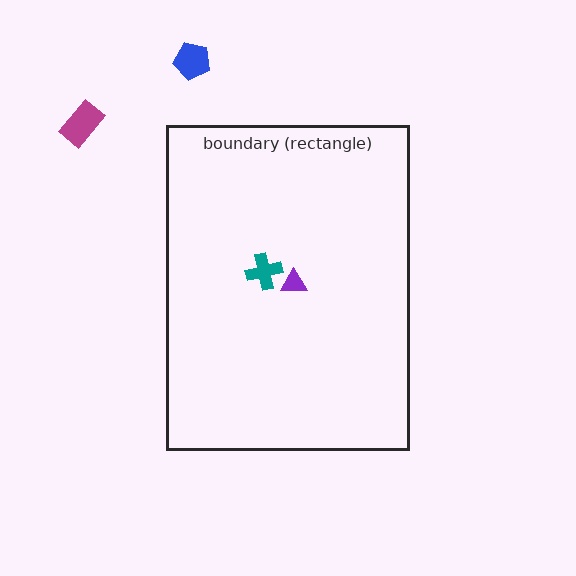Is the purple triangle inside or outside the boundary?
Inside.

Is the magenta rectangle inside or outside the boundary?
Outside.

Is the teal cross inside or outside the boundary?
Inside.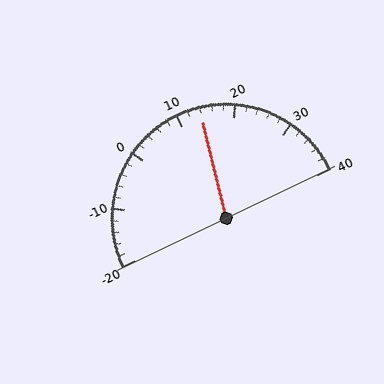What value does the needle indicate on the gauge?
The needle indicates approximately 14.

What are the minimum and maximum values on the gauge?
The gauge ranges from -20 to 40.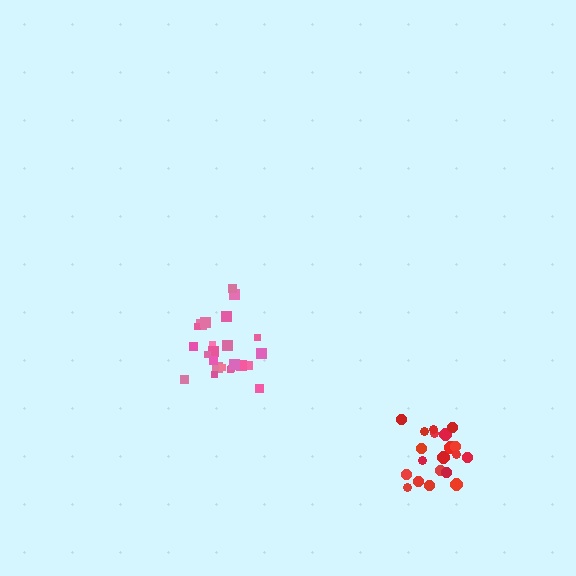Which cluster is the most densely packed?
Red.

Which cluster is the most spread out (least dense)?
Pink.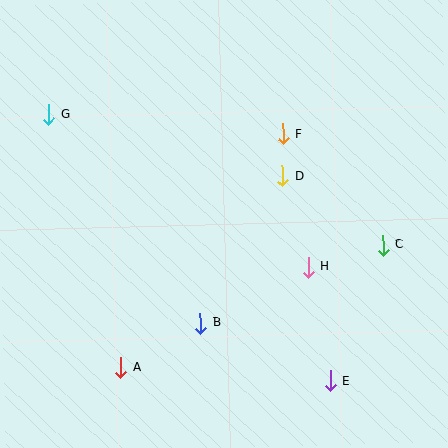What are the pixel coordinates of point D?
Point D is at (282, 176).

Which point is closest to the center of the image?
Point D at (282, 176) is closest to the center.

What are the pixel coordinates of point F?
Point F is at (283, 134).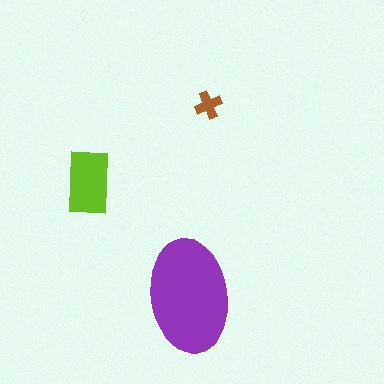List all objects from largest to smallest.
The purple ellipse, the lime rectangle, the brown cross.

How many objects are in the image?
There are 3 objects in the image.